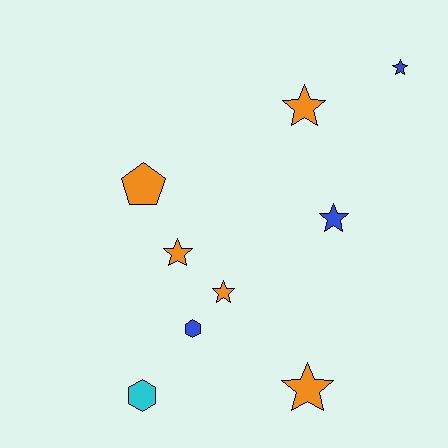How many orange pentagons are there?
There is 1 orange pentagon.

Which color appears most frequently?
Orange, with 5 objects.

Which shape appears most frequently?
Star, with 6 objects.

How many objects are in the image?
There are 9 objects.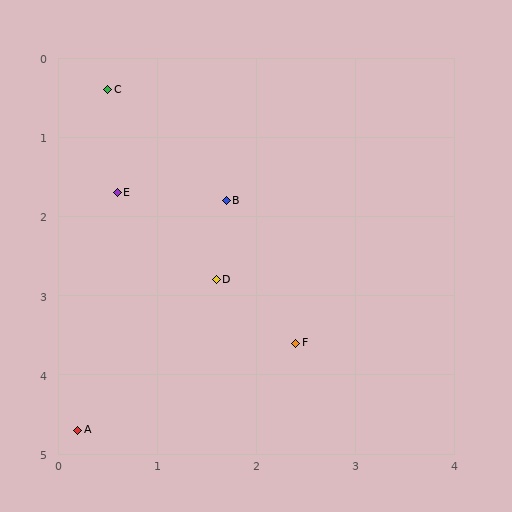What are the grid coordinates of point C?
Point C is at approximately (0.5, 0.4).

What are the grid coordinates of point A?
Point A is at approximately (0.2, 4.7).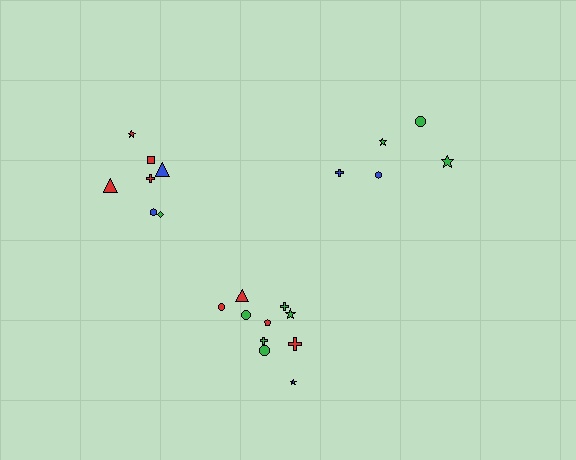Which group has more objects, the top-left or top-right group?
The top-left group.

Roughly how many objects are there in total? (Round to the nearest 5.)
Roughly 20 objects in total.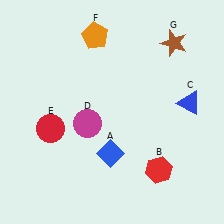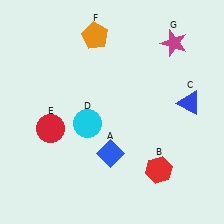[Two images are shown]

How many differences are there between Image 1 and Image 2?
There are 2 differences between the two images.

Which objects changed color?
D changed from magenta to cyan. G changed from brown to magenta.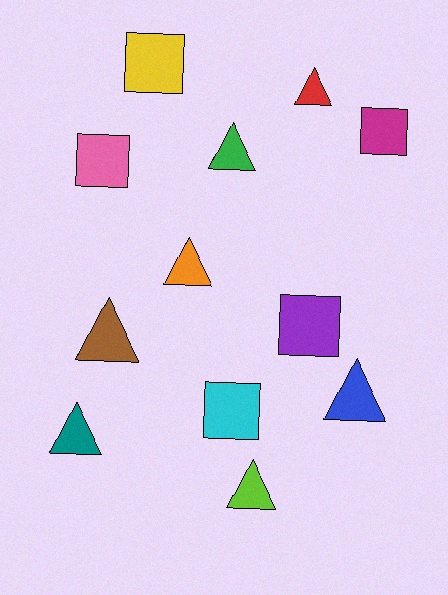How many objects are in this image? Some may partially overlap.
There are 12 objects.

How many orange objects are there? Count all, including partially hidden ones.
There is 1 orange object.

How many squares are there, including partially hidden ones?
There are 5 squares.